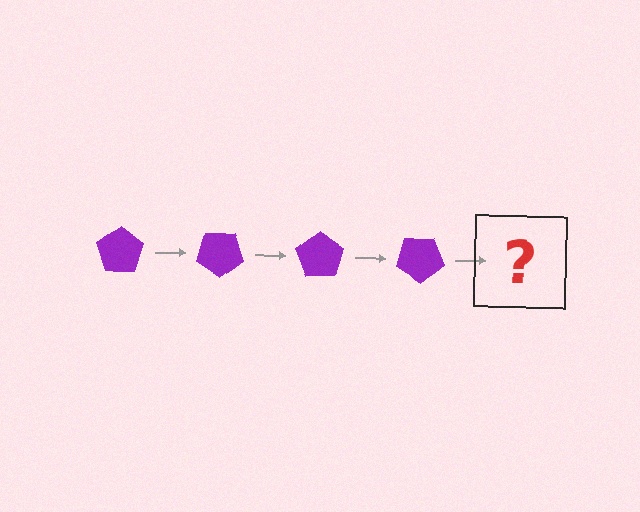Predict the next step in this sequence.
The next step is a purple pentagon rotated 140 degrees.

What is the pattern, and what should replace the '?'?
The pattern is that the pentagon rotates 35 degrees each step. The '?' should be a purple pentagon rotated 140 degrees.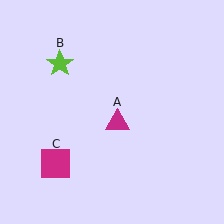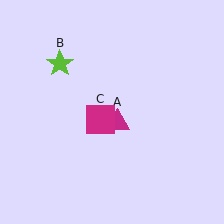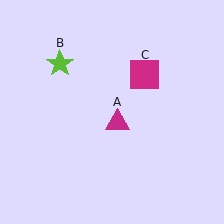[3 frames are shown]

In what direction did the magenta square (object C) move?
The magenta square (object C) moved up and to the right.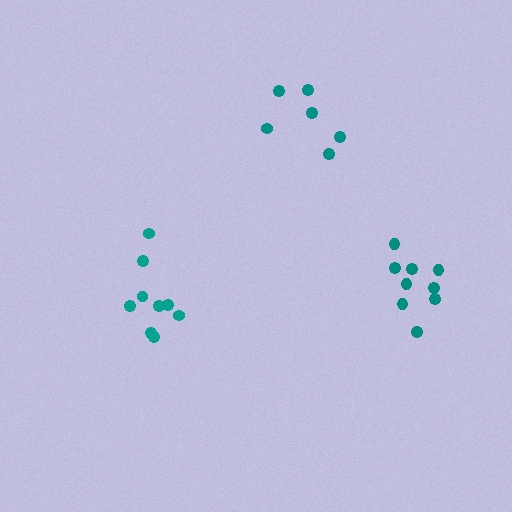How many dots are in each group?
Group 1: 6 dots, Group 2: 9 dots, Group 3: 9 dots (24 total).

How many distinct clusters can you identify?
There are 3 distinct clusters.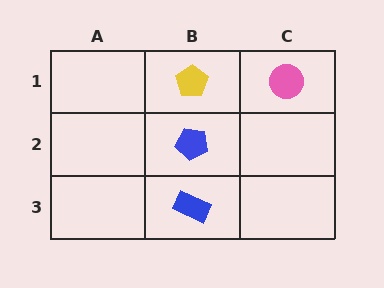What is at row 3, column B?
A blue rectangle.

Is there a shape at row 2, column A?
No, that cell is empty.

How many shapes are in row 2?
1 shape.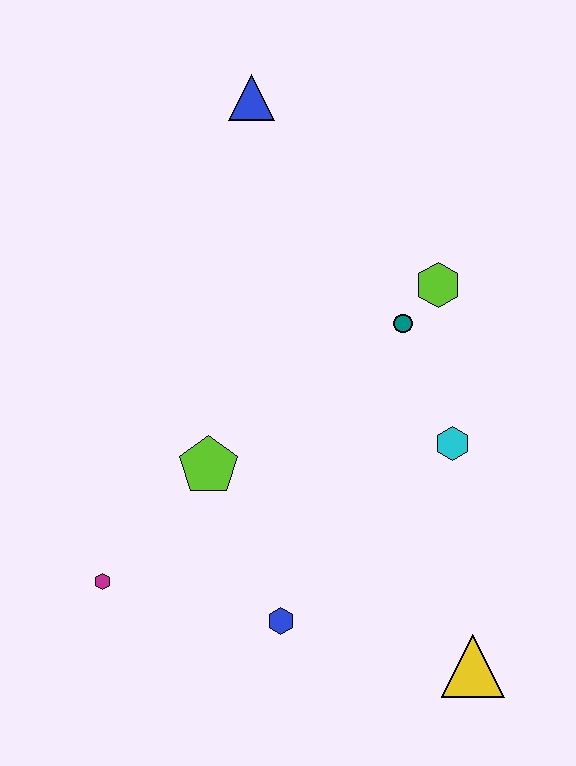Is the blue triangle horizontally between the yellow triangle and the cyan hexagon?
No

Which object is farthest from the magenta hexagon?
The blue triangle is farthest from the magenta hexagon.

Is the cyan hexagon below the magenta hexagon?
No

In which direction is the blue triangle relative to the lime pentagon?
The blue triangle is above the lime pentagon.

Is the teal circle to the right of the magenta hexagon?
Yes